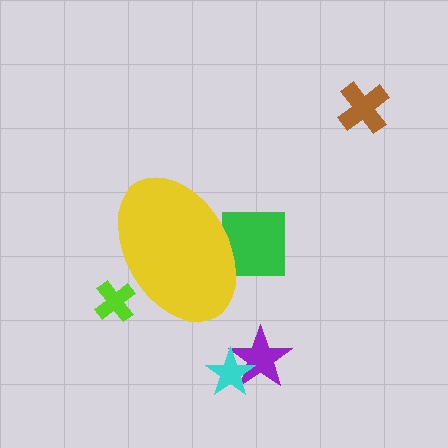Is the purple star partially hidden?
No, the purple star is fully visible.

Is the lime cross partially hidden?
Yes, the lime cross is partially hidden behind the yellow ellipse.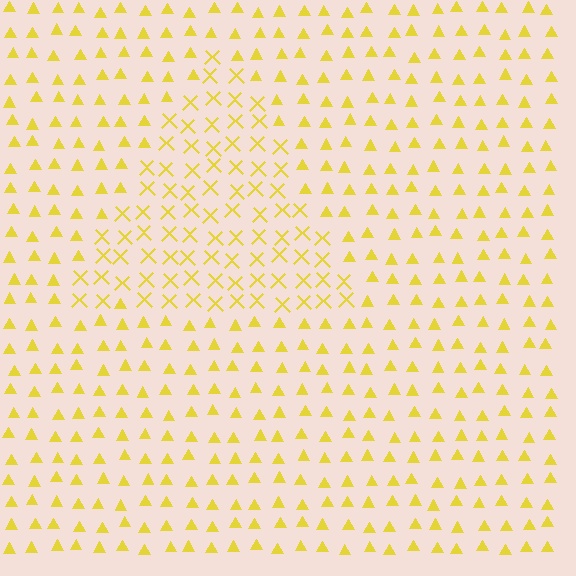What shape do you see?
I see a triangle.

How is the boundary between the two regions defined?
The boundary is defined by a change in element shape: X marks inside vs. triangles outside. All elements share the same color and spacing.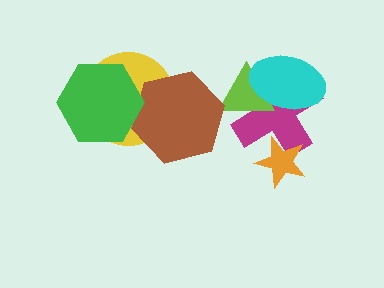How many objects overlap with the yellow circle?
2 objects overlap with the yellow circle.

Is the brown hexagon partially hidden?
Yes, it is partially covered by another shape.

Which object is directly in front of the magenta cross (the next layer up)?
The lime triangle is directly in front of the magenta cross.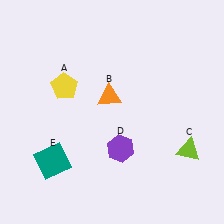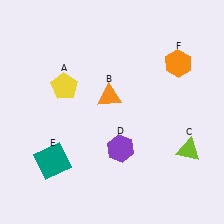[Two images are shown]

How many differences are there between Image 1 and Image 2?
There is 1 difference between the two images.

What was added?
An orange hexagon (F) was added in Image 2.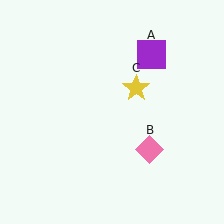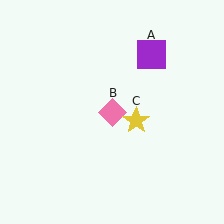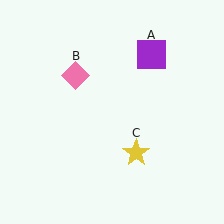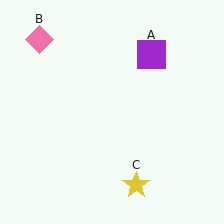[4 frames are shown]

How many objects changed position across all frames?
2 objects changed position: pink diamond (object B), yellow star (object C).